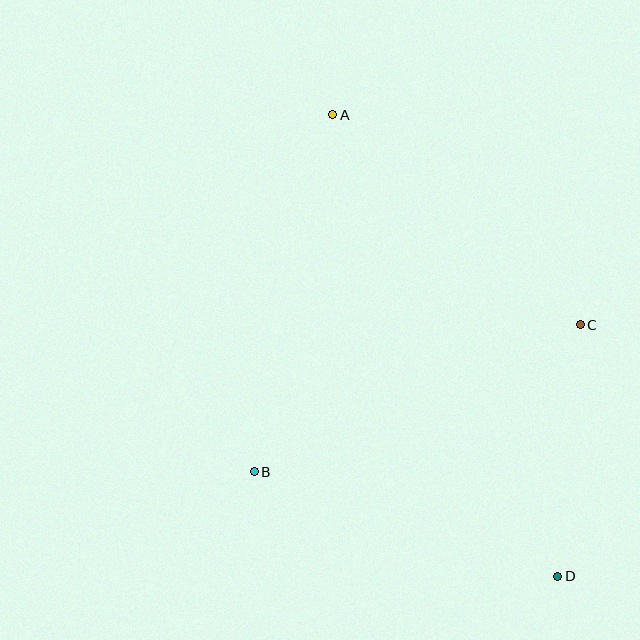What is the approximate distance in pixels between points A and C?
The distance between A and C is approximately 325 pixels.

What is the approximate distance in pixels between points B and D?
The distance between B and D is approximately 321 pixels.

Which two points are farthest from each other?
Points A and D are farthest from each other.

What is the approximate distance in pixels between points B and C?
The distance between B and C is approximately 358 pixels.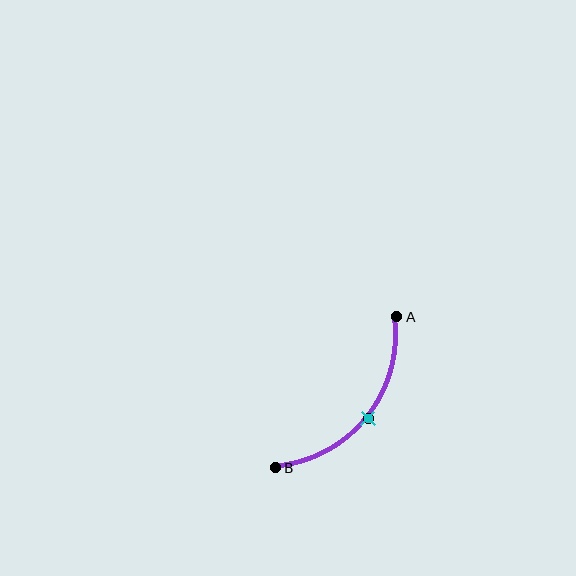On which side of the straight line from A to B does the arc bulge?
The arc bulges below and to the right of the straight line connecting A and B.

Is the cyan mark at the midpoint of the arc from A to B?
Yes. The cyan mark lies on the arc at equal arc-length from both A and B — it is the arc midpoint.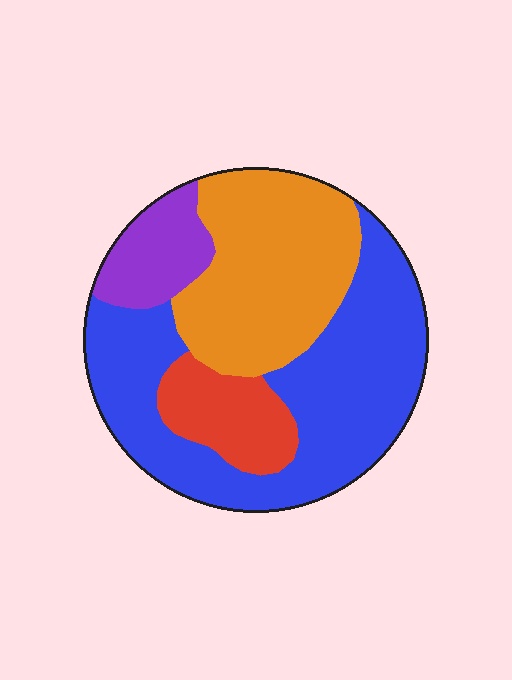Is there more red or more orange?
Orange.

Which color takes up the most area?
Blue, at roughly 45%.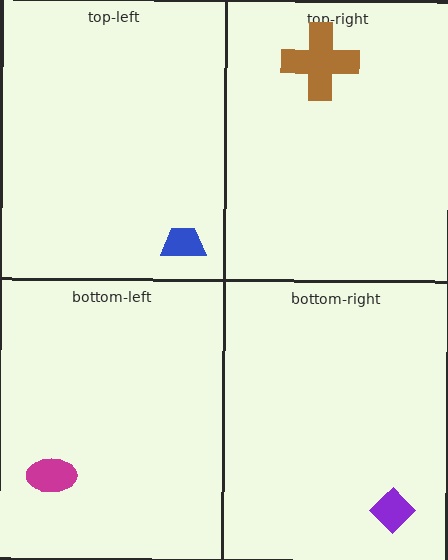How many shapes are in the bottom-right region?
1.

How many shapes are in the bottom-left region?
1.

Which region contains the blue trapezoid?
The top-left region.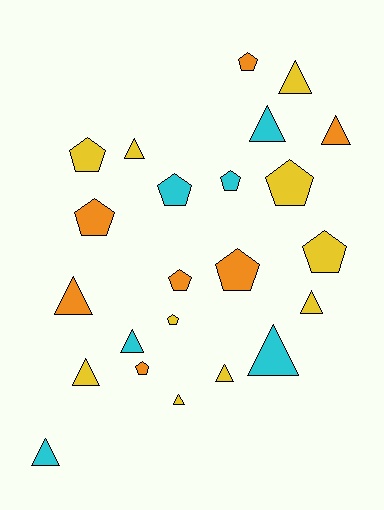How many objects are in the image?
There are 23 objects.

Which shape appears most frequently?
Triangle, with 12 objects.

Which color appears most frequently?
Yellow, with 10 objects.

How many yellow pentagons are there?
There are 4 yellow pentagons.